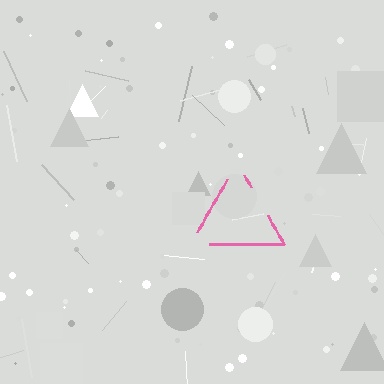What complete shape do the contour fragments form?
The contour fragments form a triangle.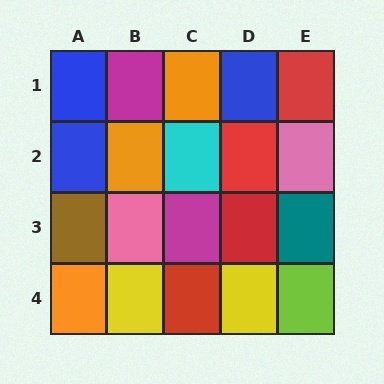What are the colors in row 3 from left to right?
Brown, pink, magenta, red, teal.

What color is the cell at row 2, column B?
Orange.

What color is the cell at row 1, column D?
Blue.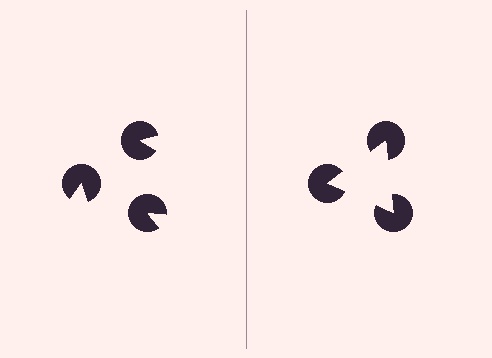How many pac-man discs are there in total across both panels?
6 — 3 on each side.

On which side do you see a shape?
An illusory triangle appears on the right side. On the left side the wedge cuts are rotated, so no coherent shape forms.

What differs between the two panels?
The pac-man discs are positioned identically on both sides; only the wedge orientations differ. On the right they align to a triangle; on the left they are misaligned.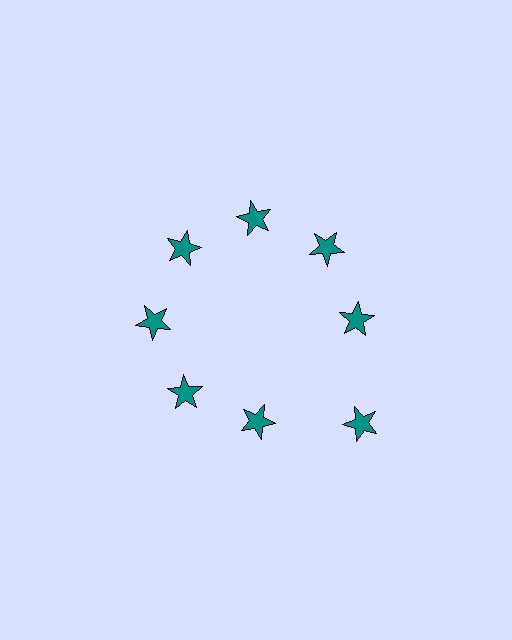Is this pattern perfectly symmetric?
No. The 8 teal stars are arranged in a ring, but one element near the 4 o'clock position is pushed outward from the center, breaking the 8-fold rotational symmetry.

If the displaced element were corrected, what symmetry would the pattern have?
It would have 8-fold rotational symmetry — the pattern would map onto itself every 45 degrees.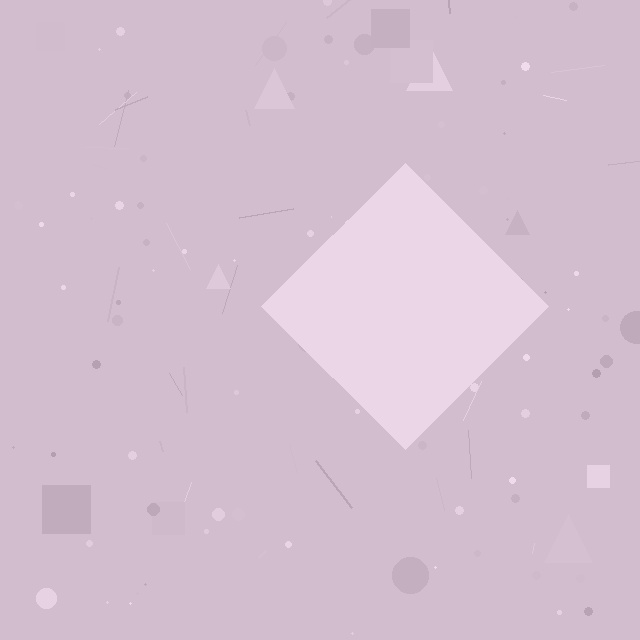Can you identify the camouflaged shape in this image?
The camouflaged shape is a diamond.